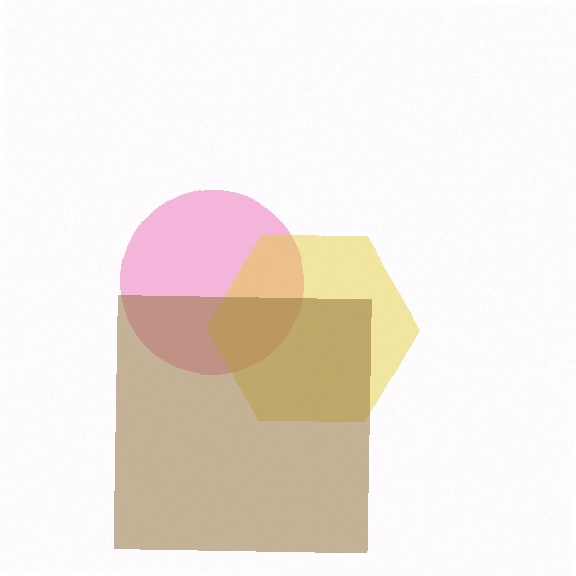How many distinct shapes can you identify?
There are 3 distinct shapes: a pink circle, a yellow hexagon, a brown square.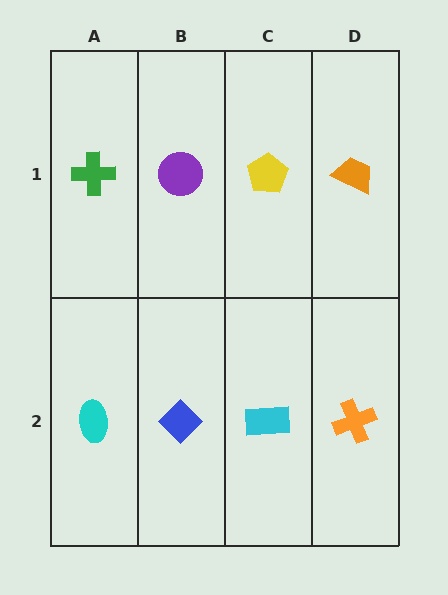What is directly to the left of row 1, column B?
A green cross.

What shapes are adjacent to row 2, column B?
A purple circle (row 1, column B), a cyan ellipse (row 2, column A), a cyan rectangle (row 2, column C).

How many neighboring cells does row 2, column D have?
2.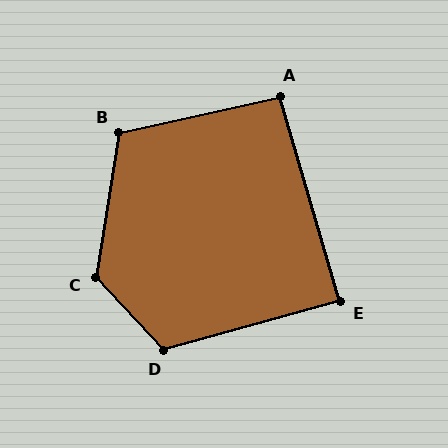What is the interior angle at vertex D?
Approximately 118 degrees (obtuse).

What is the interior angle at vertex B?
Approximately 112 degrees (obtuse).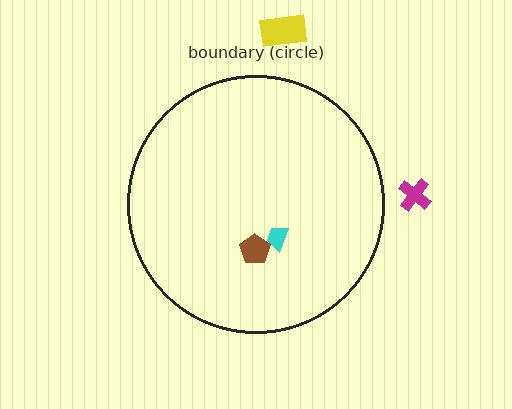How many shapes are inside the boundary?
2 inside, 2 outside.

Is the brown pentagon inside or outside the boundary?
Inside.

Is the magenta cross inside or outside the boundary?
Outside.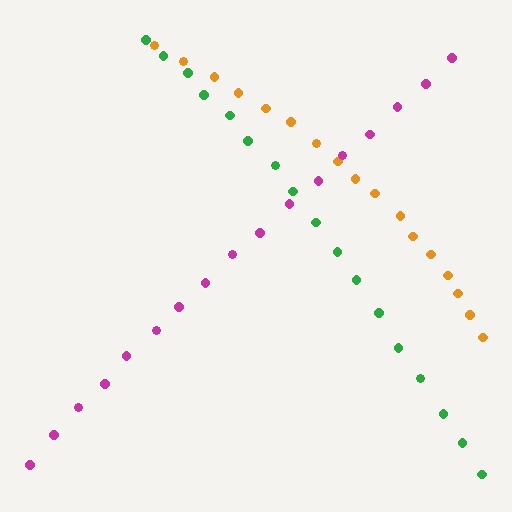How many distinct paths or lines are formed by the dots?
There are 3 distinct paths.